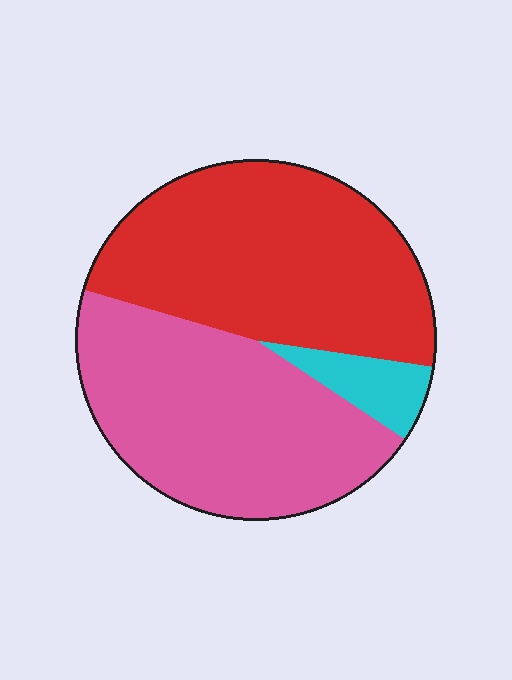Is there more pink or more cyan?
Pink.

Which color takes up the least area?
Cyan, at roughly 5%.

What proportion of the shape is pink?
Pink covers roughly 45% of the shape.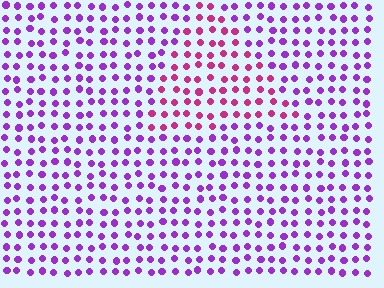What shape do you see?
I see a triangle.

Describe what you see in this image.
The image is filled with small purple elements in a uniform arrangement. A triangle-shaped region is visible where the elements are tinted to a slightly different hue, forming a subtle color boundary.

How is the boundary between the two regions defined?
The boundary is defined purely by a slight shift in hue (about 44 degrees). Spacing, size, and orientation are identical on both sides.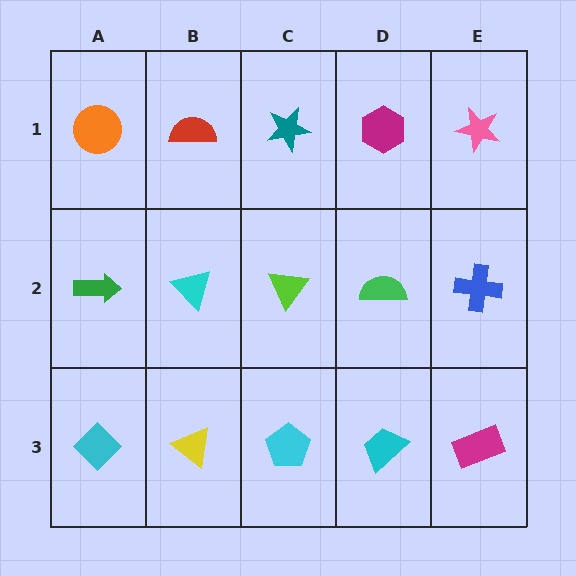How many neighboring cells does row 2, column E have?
3.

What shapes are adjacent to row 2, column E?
A pink star (row 1, column E), a magenta rectangle (row 3, column E), a green semicircle (row 2, column D).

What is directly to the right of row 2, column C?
A green semicircle.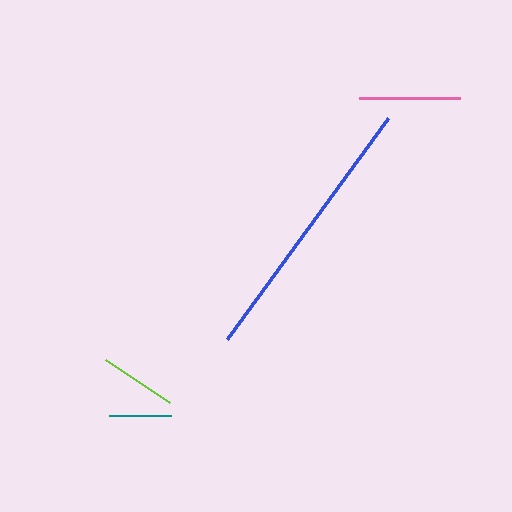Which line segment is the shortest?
The teal line is the shortest at approximately 62 pixels.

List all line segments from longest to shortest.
From longest to shortest: blue, pink, lime, teal.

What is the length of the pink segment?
The pink segment is approximately 100 pixels long.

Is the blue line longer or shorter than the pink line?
The blue line is longer than the pink line.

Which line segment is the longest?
The blue line is the longest at approximately 274 pixels.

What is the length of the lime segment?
The lime segment is approximately 77 pixels long.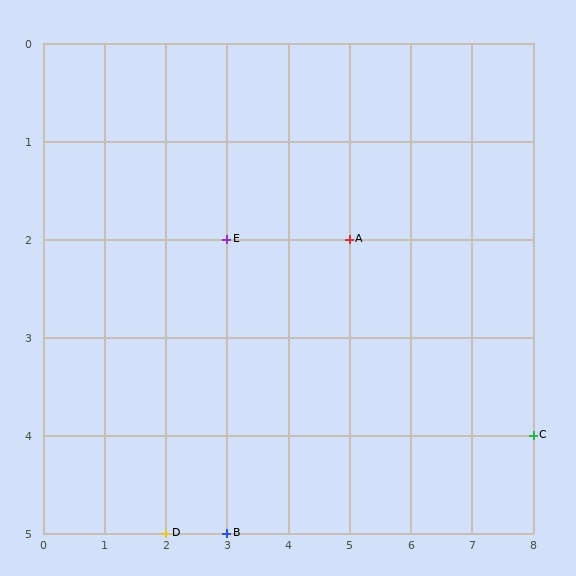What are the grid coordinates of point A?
Point A is at grid coordinates (5, 2).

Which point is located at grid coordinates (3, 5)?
Point B is at (3, 5).